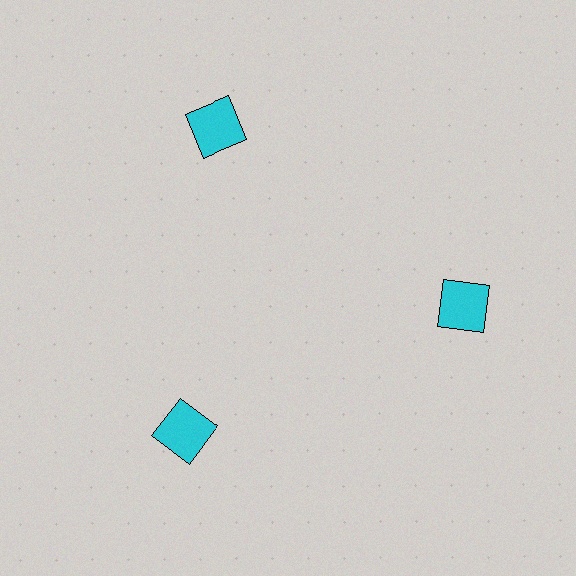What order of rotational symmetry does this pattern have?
This pattern has 3-fold rotational symmetry.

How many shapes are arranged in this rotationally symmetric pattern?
There are 3 shapes, arranged in 3 groups of 1.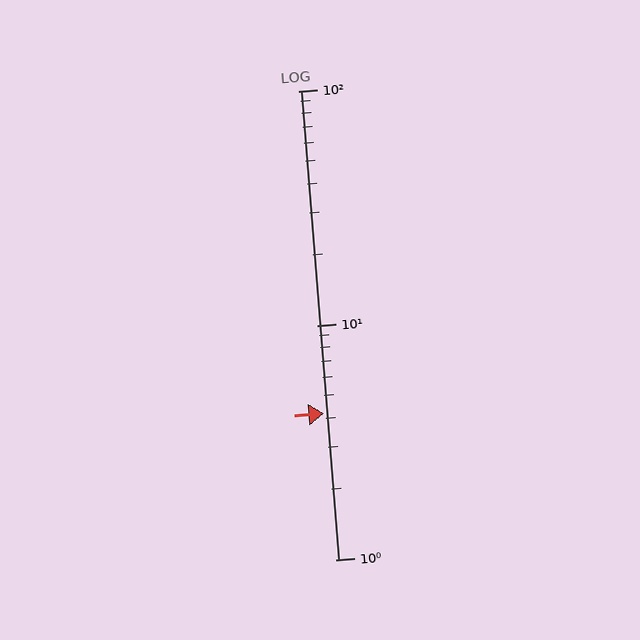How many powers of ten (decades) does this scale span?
The scale spans 2 decades, from 1 to 100.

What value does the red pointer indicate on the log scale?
The pointer indicates approximately 4.2.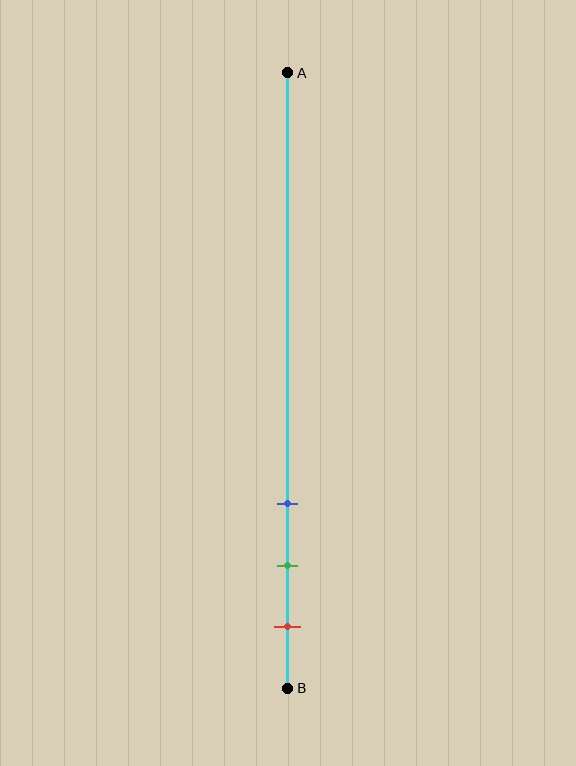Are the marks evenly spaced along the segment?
Yes, the marks are approximately evenly spaced.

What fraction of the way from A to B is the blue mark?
The blue mark is approximately 70% (0.7) of the way from A to B.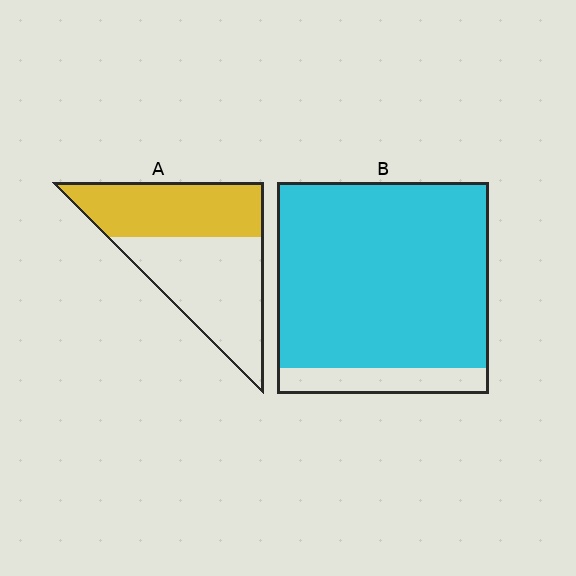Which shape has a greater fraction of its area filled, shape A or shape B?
Shape B.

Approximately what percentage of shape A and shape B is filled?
A is approximately 45% and B is approximately 90%.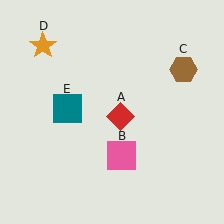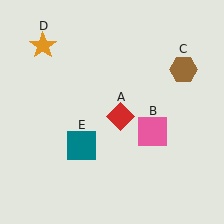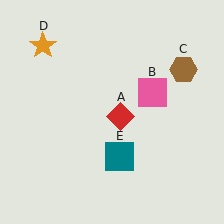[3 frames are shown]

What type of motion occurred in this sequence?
The pink square (object B), teal square (object E) rotated counterclockwise around the center of the scene.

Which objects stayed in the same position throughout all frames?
Red diamond (object A) and brown hexagon (object C) and orange star (object D) remained stationary.